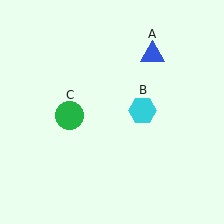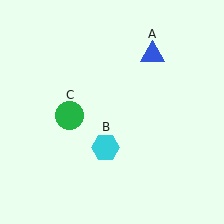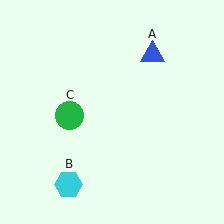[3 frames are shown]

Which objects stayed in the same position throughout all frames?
Blue triangle (object A) and green circle (object C) remained stationary.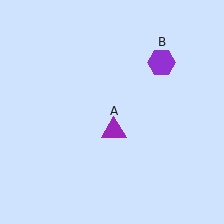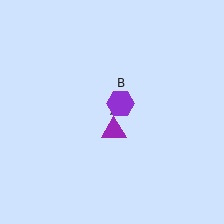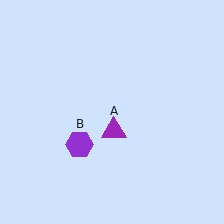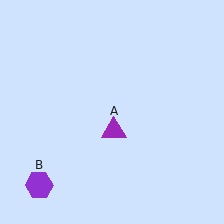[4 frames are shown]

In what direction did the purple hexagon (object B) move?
The purple hexagon (object B) moved down and to the left.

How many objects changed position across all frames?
1 object changed position: purple hexagon (object B).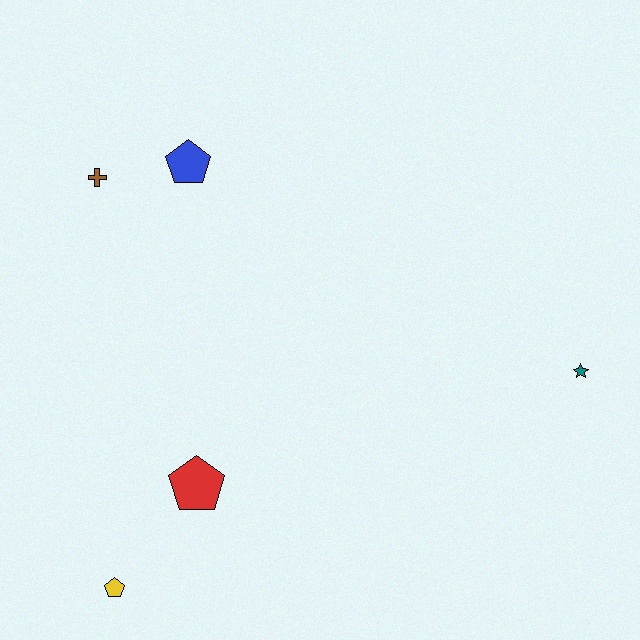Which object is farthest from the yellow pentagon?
The teal star is farthest from the yellow pentagon.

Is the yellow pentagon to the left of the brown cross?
No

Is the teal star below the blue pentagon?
Yes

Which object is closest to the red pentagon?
The yellow pentagon is closest to the red pentagon.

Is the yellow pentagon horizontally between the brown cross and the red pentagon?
Yes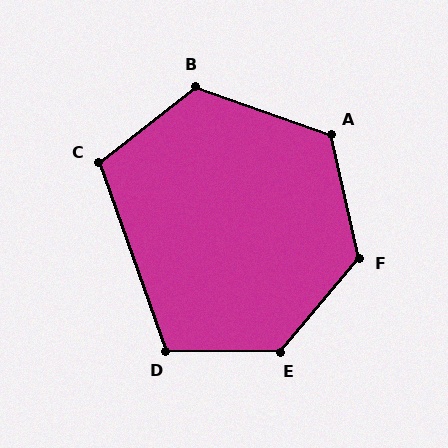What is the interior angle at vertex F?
Approximately 127 degrees (obtuse).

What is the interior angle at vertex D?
Approximately 110 degrees (obtuse).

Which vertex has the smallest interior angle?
C, at approximately 108 degrees.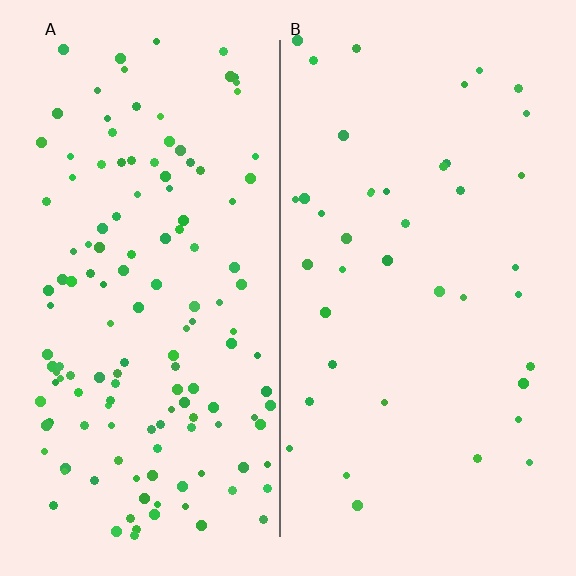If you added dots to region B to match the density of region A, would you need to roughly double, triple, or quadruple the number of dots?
Approximately triple.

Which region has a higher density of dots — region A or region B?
A (the left).